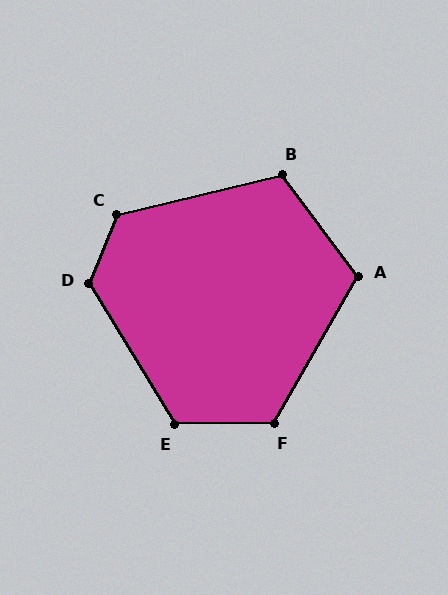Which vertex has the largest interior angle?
D, at approximately 127 degrees.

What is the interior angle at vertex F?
Approximately 120 degrees (obtuse).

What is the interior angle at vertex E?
Approximately 121 degrees (obtuse).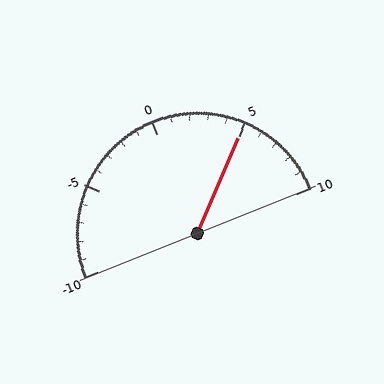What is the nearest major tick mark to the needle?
The nearest major tick mark is 5.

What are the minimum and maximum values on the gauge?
The gauge ranges from -10 to 10.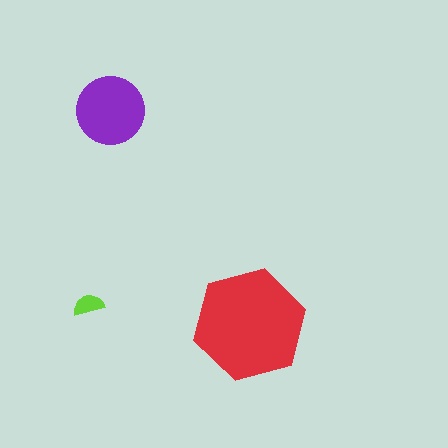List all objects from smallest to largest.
The lime semicircle, the purple circle, the red hexagon.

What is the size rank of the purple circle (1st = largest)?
2nd.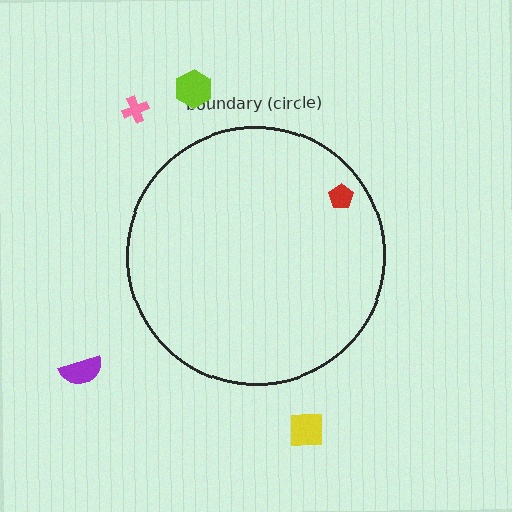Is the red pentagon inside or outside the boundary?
Inside.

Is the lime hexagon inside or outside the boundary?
Outside.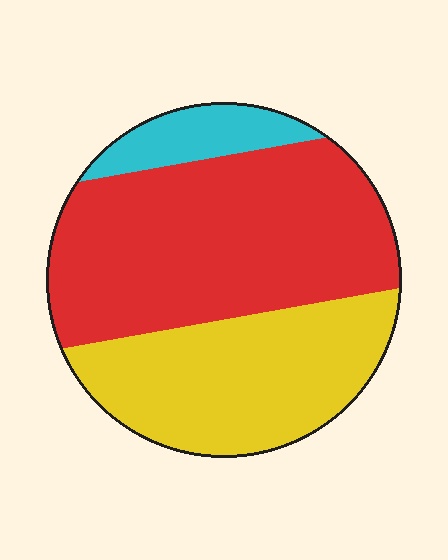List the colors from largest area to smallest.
From largest to smallest: red, yellow, cyan.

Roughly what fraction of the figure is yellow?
Yellow takes up between a quarter and a half of the figure.